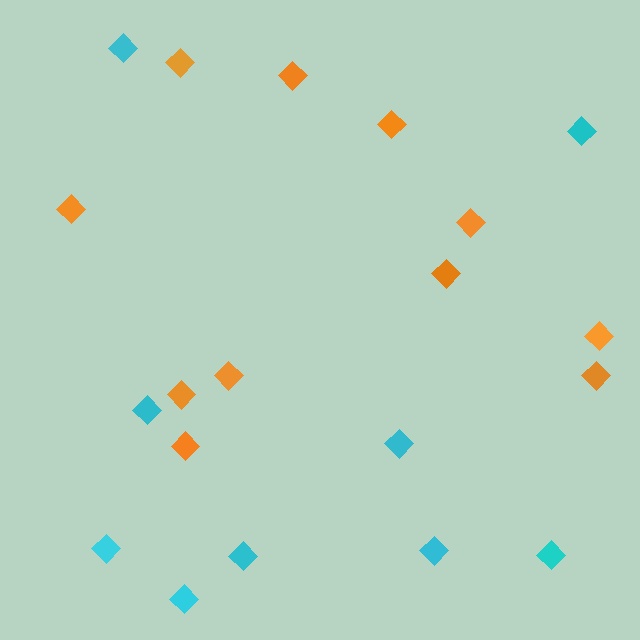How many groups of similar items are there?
There are 2 groups: one group of cyan diamonds (9) and one group of orange diamonds (11).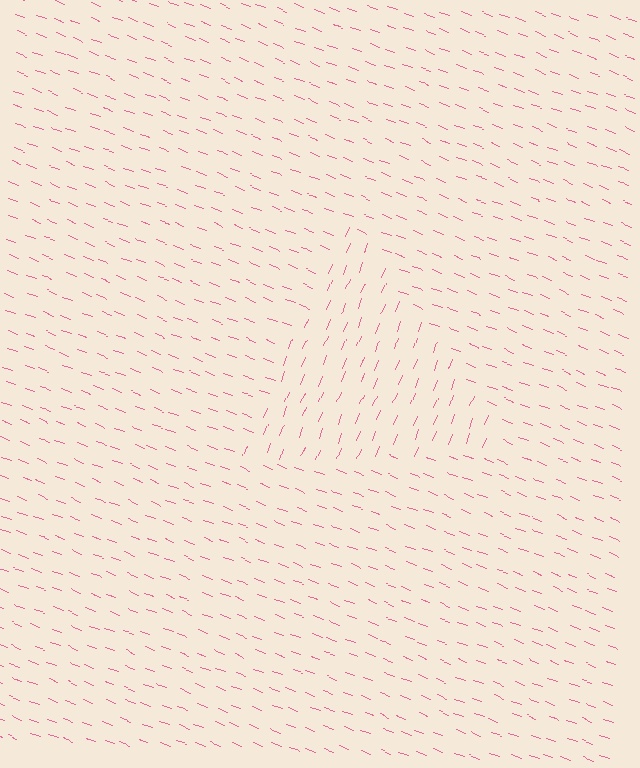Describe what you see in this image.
The image is filled with small pink line segments. A triangle region in the image has lines oriented differently from the surrounding lines, creating a visible texture boundary.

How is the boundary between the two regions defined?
The boundary is defined purely by a change in line orientation (approximately 89 degrees difference). All lines are the same color and thickness.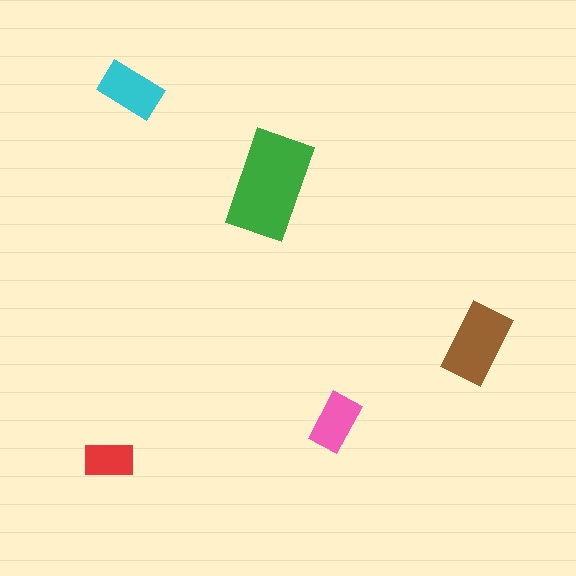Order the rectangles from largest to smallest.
the green one, the brown one, the cyan one, the pink one, the red one.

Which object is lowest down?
The red rectangle is bottommost.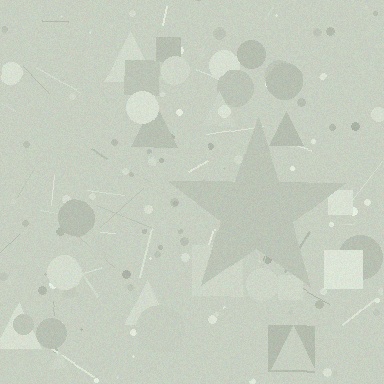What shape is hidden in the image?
A star is hidden in the image.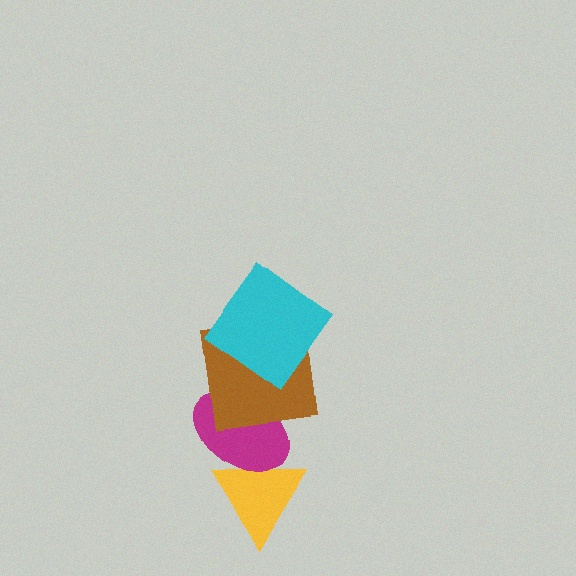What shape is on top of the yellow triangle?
The magenta ellipse is on top of the yellow triangle.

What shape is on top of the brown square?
The cyan diamond is on top of the brown square.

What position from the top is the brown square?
The brown square is 2nd from the top.